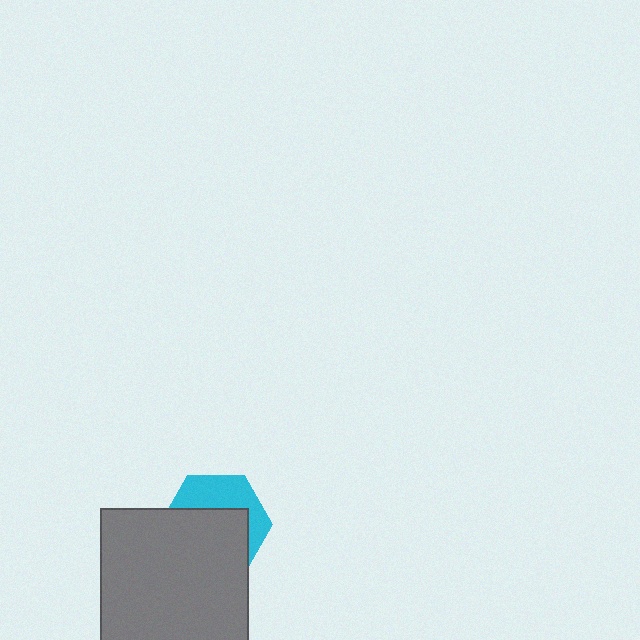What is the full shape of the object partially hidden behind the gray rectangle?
The partially hidden object is a cyan hexagon.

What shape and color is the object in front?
The object in front is a gray rectangle.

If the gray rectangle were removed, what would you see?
You would see the complete cyan hexagon.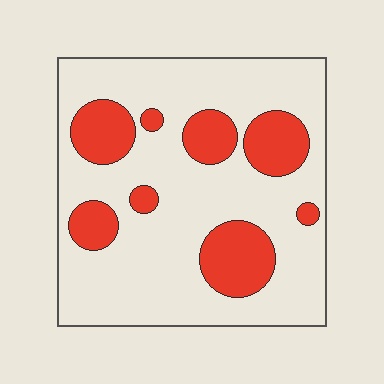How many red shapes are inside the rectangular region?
8.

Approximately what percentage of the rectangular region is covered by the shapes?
Approximately 25%.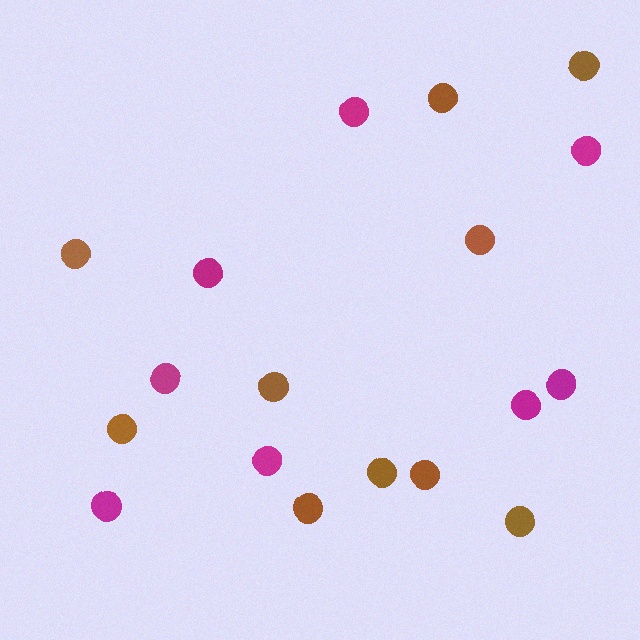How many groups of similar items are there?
There are 2 groups: one group of brown circles (10) and one group of magenta circles (8).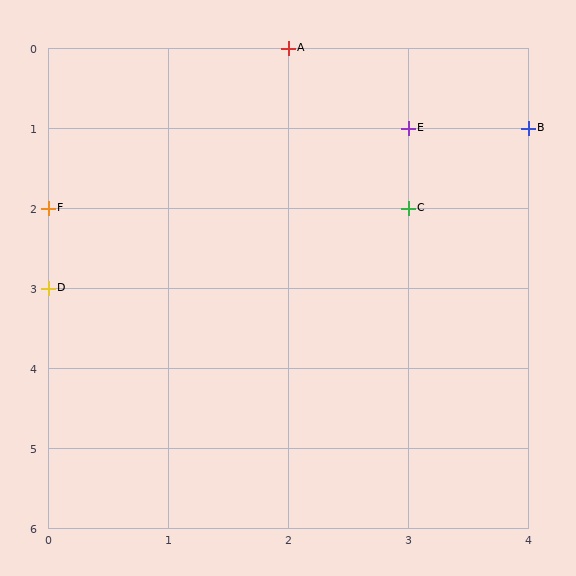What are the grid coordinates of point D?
Point D is at grid coordinates (0, 3).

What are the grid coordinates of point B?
Point B is at grid coordinates (4, 1).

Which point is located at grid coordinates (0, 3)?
Point D is at (0, 3).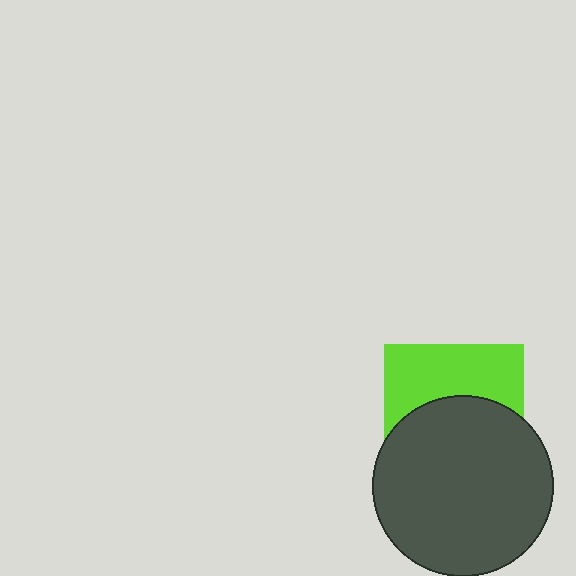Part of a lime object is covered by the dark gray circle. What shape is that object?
It is a square.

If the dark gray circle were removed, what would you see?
You would see the complete lime square.